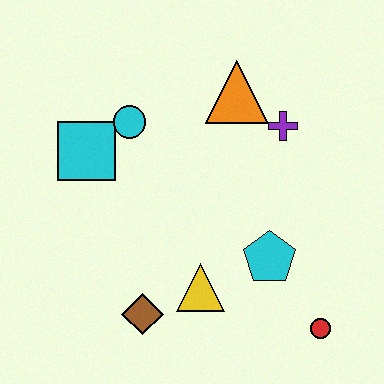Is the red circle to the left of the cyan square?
No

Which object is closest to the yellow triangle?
The brown diamond is closest to the yellow triangle.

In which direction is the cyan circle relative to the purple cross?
The cyan circle is to the left of the purple cross.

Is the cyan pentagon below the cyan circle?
Yes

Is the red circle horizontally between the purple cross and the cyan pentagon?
No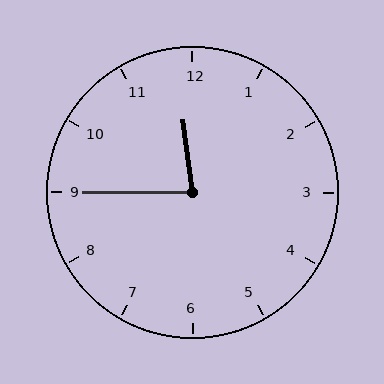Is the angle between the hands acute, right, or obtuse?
It is acute.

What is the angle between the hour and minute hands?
Approximately 82 degrees.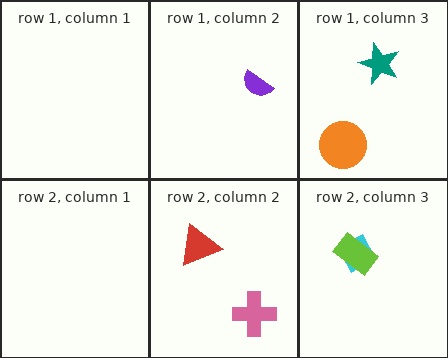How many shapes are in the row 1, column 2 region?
1.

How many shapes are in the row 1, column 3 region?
2.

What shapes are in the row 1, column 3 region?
The teal star, the orange circle.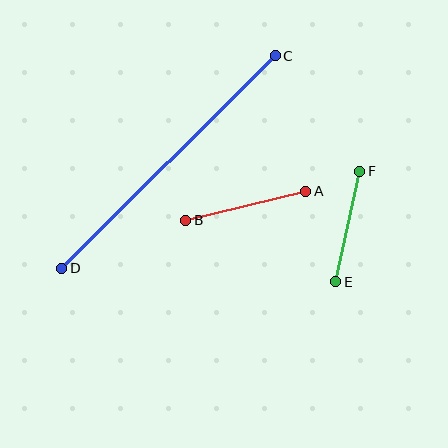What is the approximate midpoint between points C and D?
The midpoint is at approximately (168, 162) pixels.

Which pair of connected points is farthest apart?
Points C and D are farthest apart.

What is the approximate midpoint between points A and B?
The midpoint is at approximately (246, 206) pixels.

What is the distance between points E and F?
The distance is approximately 113 pixels.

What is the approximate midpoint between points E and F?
The midpoint is at approximately (348, 227) pixels.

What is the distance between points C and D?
The distance is approximately 301 pixels.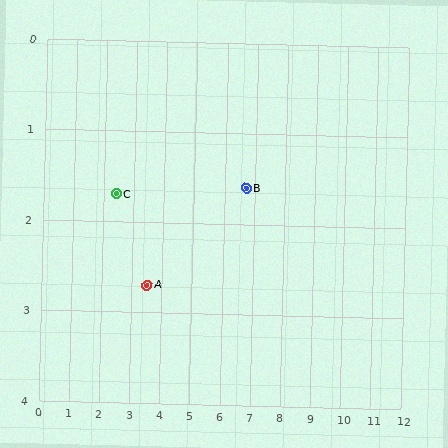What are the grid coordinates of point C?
Point C is at approximately (2.4, 1.7).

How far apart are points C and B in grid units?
Points C and B are about 4.3 grid units apart.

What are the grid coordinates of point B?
Point B is at approximately (6.7, 1.6).